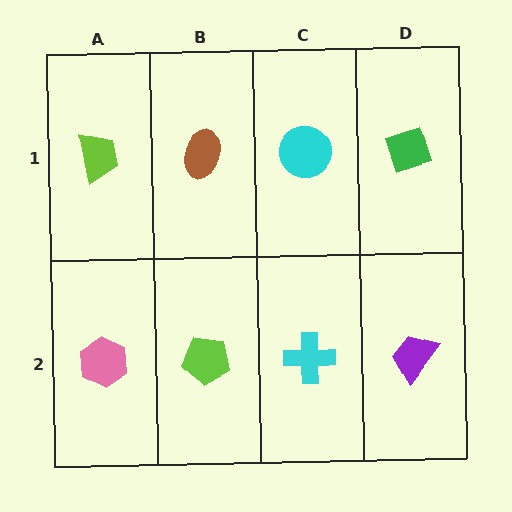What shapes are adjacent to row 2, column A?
A lime trapezoid (row 1, column A), a lime pentagon (row 2, column B).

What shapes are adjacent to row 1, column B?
A lime pentagon (row 2, column B), a lime trapezoid (row 1, column A), a cyan circle (row 1, column C).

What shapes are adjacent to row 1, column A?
A pink hexagon (row 2, column A), a brown ellipse (row 1, column B).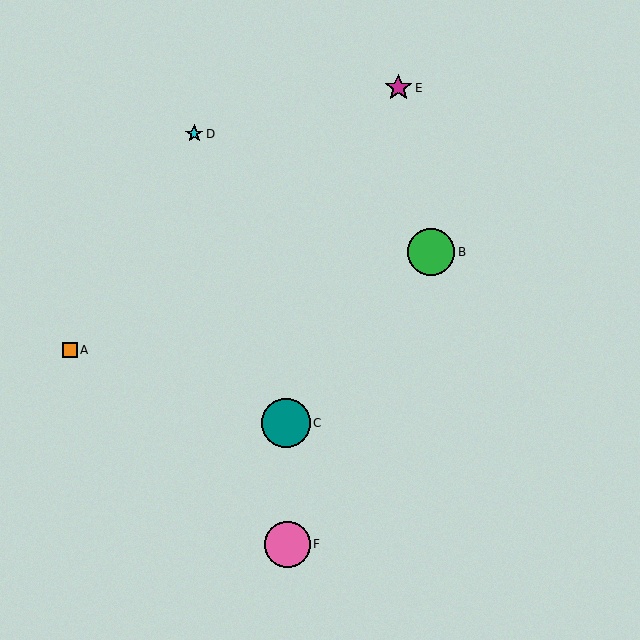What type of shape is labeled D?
Shape D is a cyan star.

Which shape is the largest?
The teal circle (labeled C) is the largest.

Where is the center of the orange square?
The center of the orange square is at (70, 350).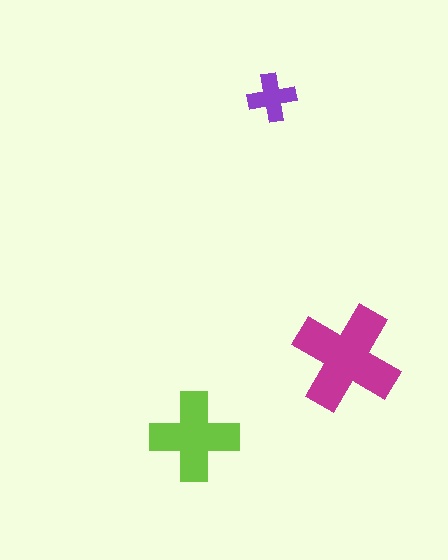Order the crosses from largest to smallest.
the magenta one, the lime one, the purple one.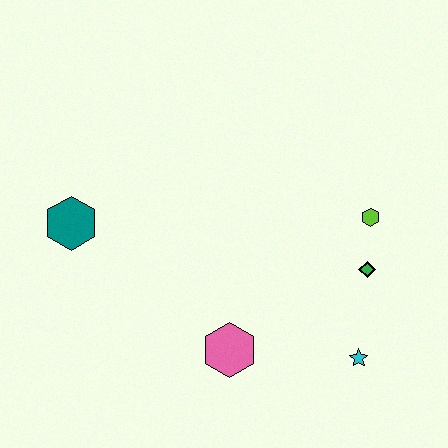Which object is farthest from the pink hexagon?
The teal hexagon is farthest from the pink hexagon.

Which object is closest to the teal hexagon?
The pink hexagon is closest to the teal hexagon.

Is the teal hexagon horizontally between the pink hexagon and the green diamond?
No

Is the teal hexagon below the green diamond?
No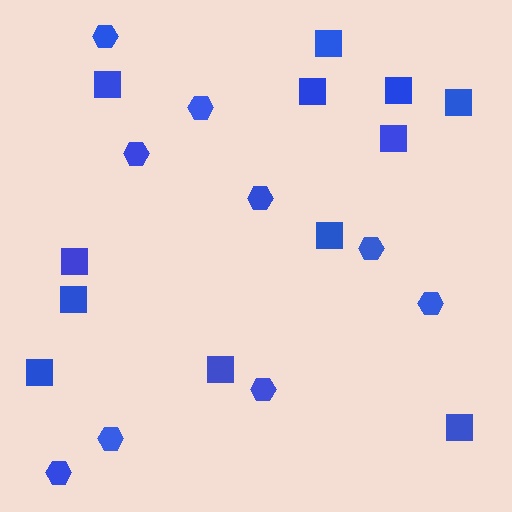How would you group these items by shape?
There are 2 groups: one group of hexagons (9) and one group of squares (12).